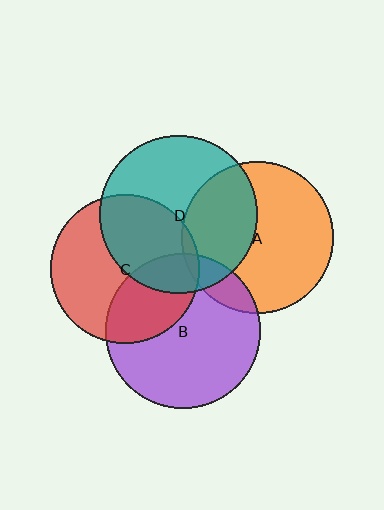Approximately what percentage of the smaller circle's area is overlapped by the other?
Approximately 5%.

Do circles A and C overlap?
Yes.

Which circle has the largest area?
Circle D (teal).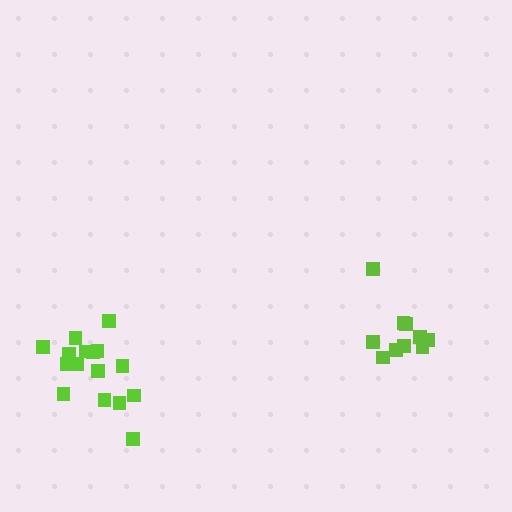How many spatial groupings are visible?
There are 2 spatial groupings.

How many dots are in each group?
Group 1: 10 dots, Group 2: 16 dots (26 total).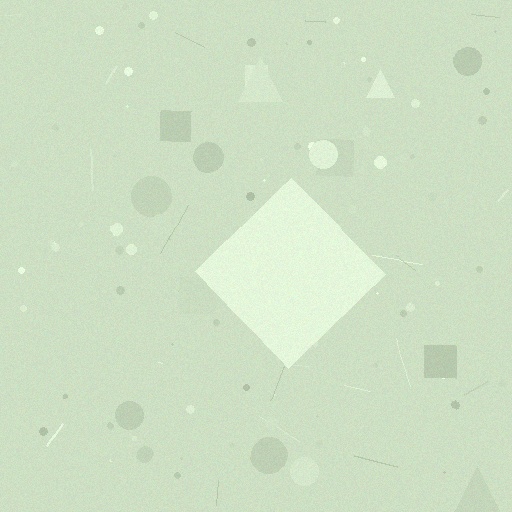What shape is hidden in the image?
A diamond is hidden in the image.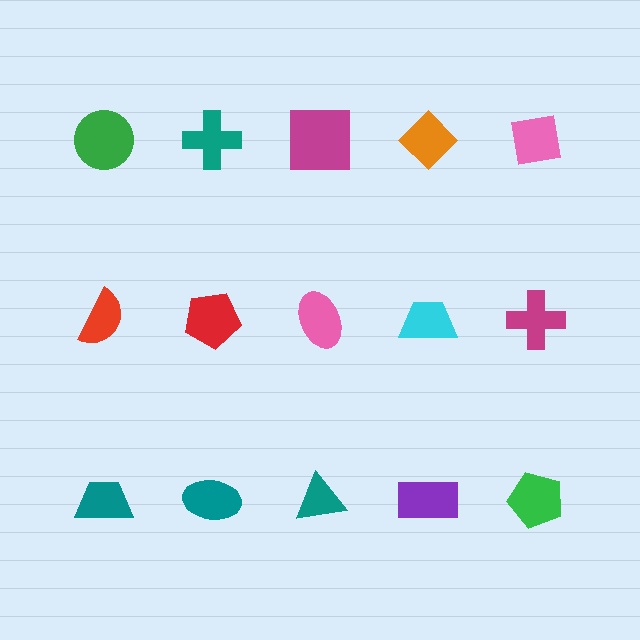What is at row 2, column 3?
A pink ellipse.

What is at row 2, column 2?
A red pentagon.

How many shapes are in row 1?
5 shapes.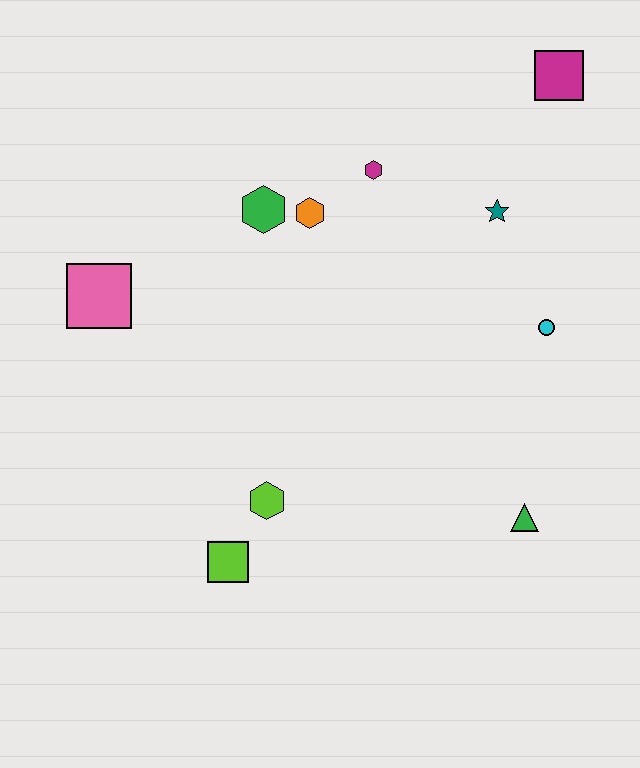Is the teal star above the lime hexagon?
Yes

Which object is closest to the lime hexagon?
The lime square is closest to the lime hexagon.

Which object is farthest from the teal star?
The lime square is farthest from the teal star.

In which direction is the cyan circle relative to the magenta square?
The cyan circle is below the magenta square.